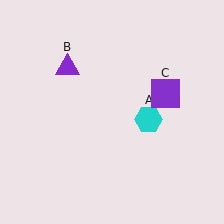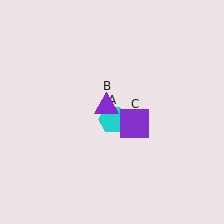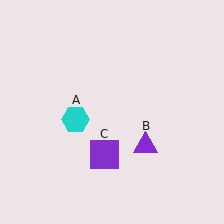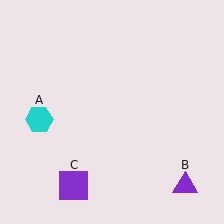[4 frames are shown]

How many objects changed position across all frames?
3 objects changed position: cyan hexagon (object A), purple triangle (object B), purple square (object C).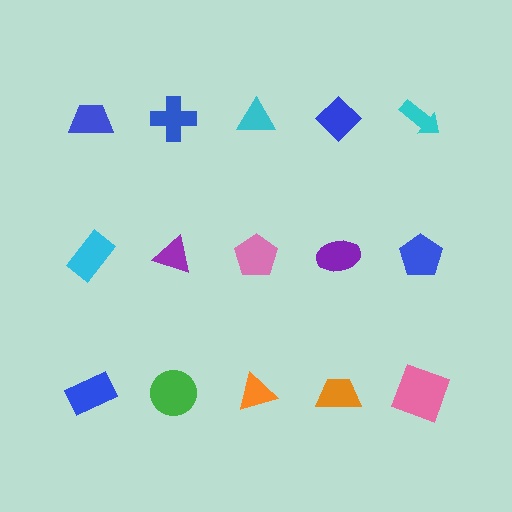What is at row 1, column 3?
A cyan triangle.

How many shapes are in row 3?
5 shapes.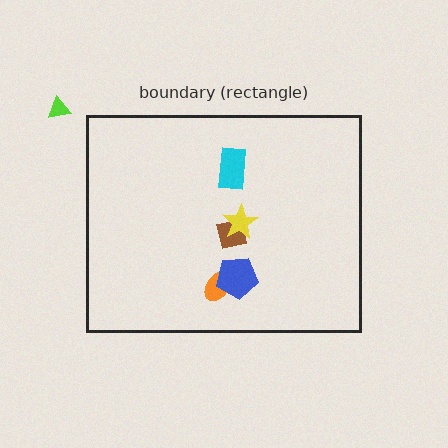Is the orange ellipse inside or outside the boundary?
Inside.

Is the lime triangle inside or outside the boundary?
Outside.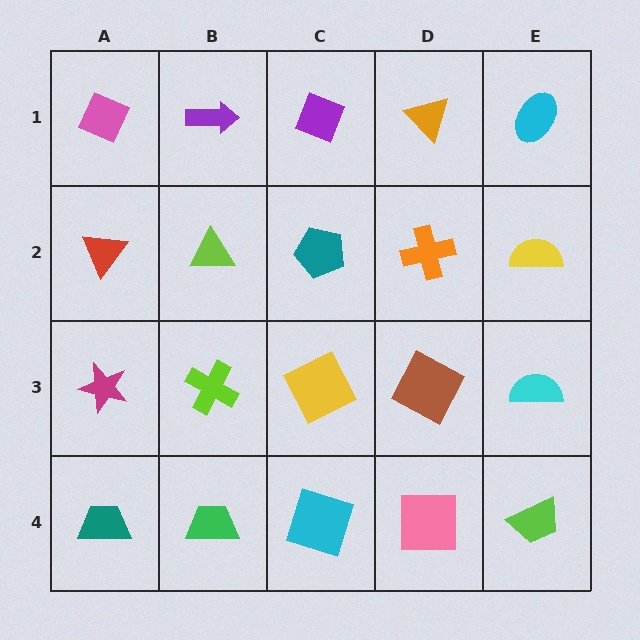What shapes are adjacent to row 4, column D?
A brown square (row 3, column D), a cyan square (row 4, column C), a lime trapezoid (row 4, column E).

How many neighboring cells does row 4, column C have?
3.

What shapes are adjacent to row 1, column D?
An orange cross (row 2, column D), a purple diamond (row 1, column C), a cyan ellipse (row 1, column E).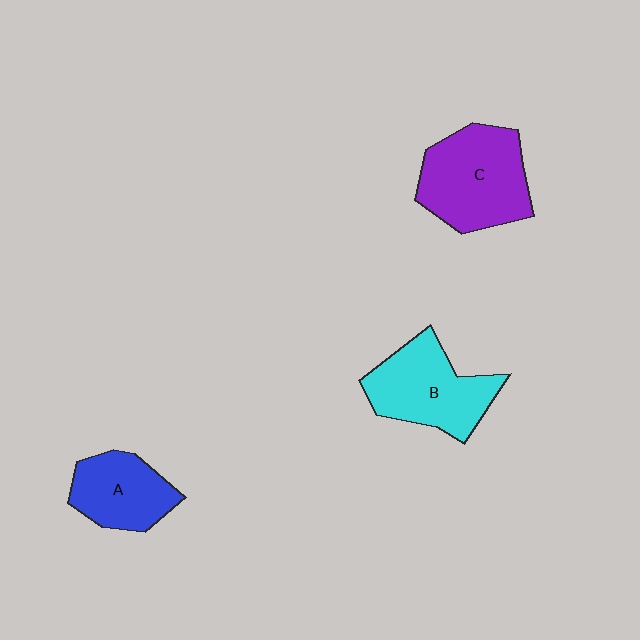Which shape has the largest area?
Shape C (purple).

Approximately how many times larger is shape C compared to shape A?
Approximately 1.5 times.